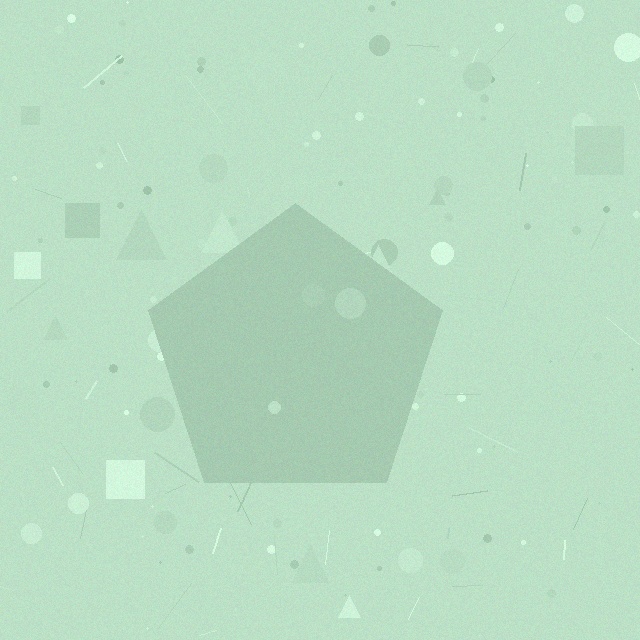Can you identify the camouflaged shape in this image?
The camouflaged shape is a pentagon.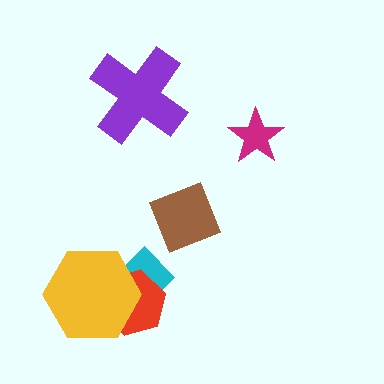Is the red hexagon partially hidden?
Yes, it is partially covered by another shape.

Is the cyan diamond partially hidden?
Yes, it is partially covered by another shape.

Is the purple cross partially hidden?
No, no other shape covers it.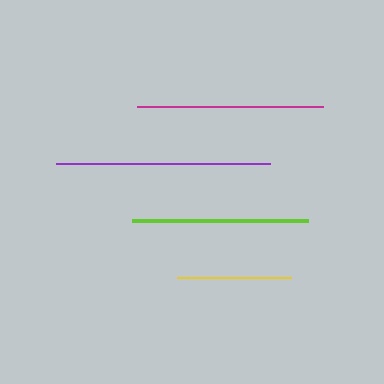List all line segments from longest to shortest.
From longest to shortest: purple, magenta, lime, yellow.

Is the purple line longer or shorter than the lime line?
The purple line is longer than the lime line.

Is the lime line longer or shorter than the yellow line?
The lime line is longer than the yellow line.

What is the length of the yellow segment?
The yellow segment is approximately 114 pixels long.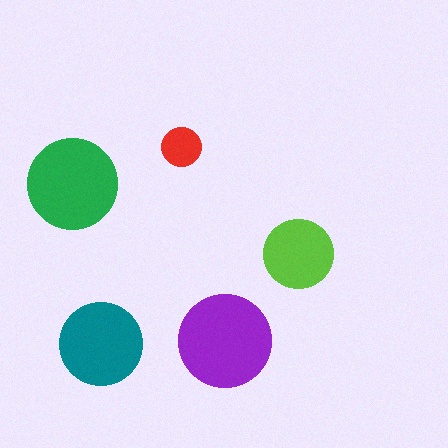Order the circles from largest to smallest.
the purple one, the green one, the teal one, the lime one, the red one.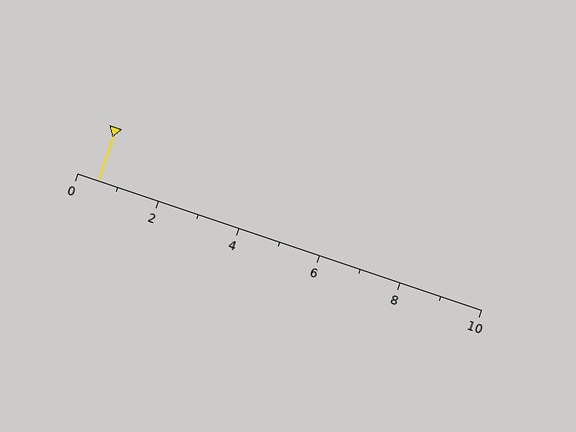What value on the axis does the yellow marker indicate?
The marker indicates approximately 0.5.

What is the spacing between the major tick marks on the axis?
The major ticks are spaced 2 apart.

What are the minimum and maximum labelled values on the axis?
The axis runs from 0 to 10.